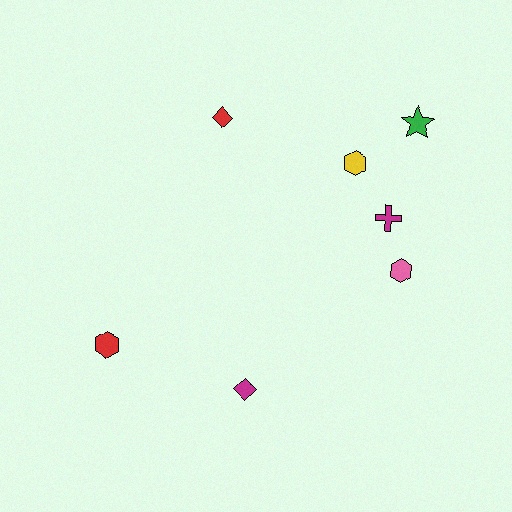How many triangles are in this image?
There are no triangles.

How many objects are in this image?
There are 7 objects.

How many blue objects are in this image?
There are no blue objects.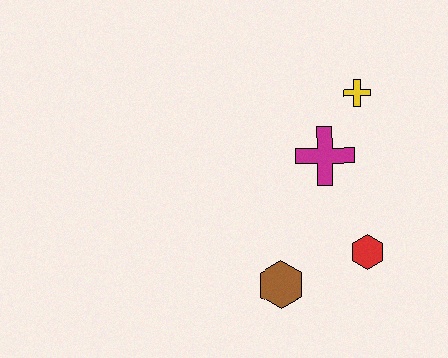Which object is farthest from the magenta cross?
The brown hexagon is farthest from the magenta cross.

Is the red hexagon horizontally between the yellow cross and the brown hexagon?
No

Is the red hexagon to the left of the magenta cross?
No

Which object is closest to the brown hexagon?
The red hexagon is closest to the brown hexagon.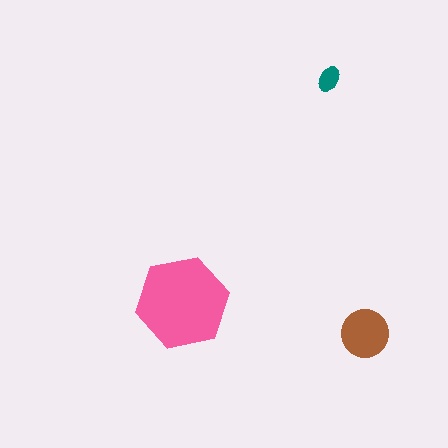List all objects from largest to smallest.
The pink hexagon, the brown circle, the teal ellipse.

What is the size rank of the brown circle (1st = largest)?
2nd.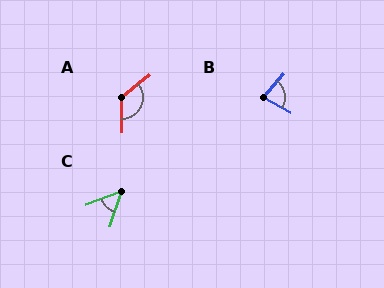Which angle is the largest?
A, at approximately 128 degrees.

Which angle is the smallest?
C, at approximately 52 degrees.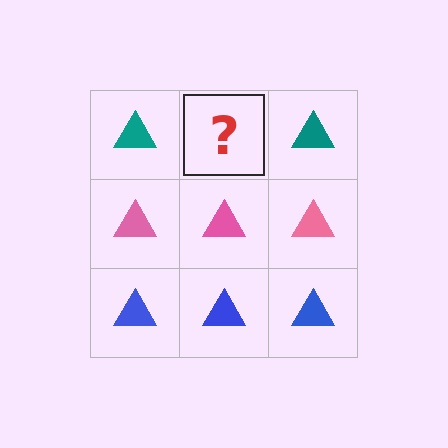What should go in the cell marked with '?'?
The missing cell should contain a teal triangle.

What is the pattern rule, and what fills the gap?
The rule is that each row has a consistent color. The gap should be filled with a teal triangle.